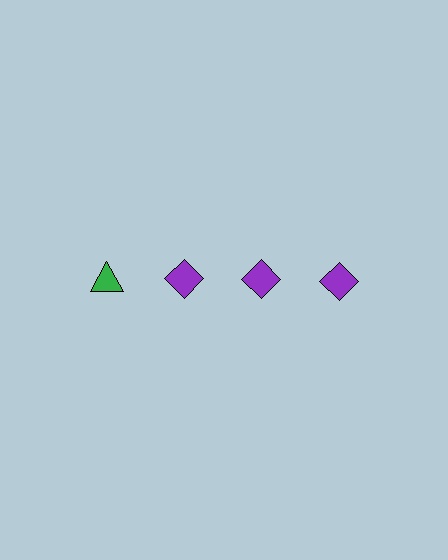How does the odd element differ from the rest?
It differs in both color (green instead of purple) and shape (triangle instead of diamond).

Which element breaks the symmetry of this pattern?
The green triangle in the top row, leftmost column breaks the symmetry. All other shapes are purple diamonds.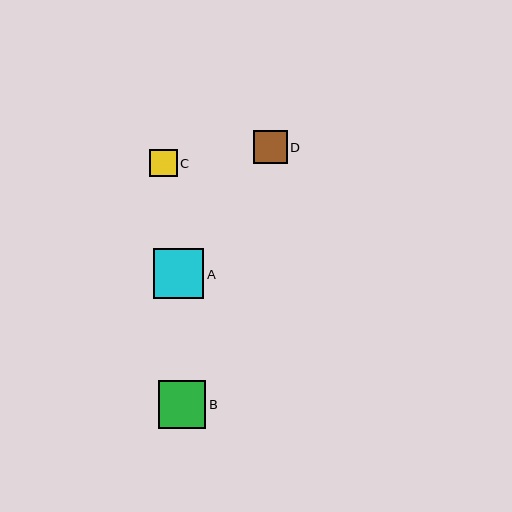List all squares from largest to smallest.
From largest to smallest: A, B, D, C.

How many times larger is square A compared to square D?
Square A is approximately 1.5 times the size of square D.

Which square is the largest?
Square A is the largest with a size of approximately 50 pixels.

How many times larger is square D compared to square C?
Square D is approximately 1.2 times the size of square C.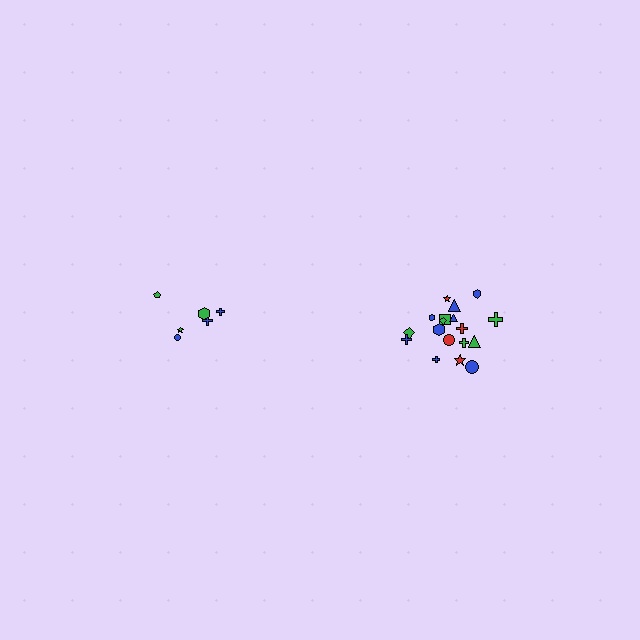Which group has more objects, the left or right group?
The right group.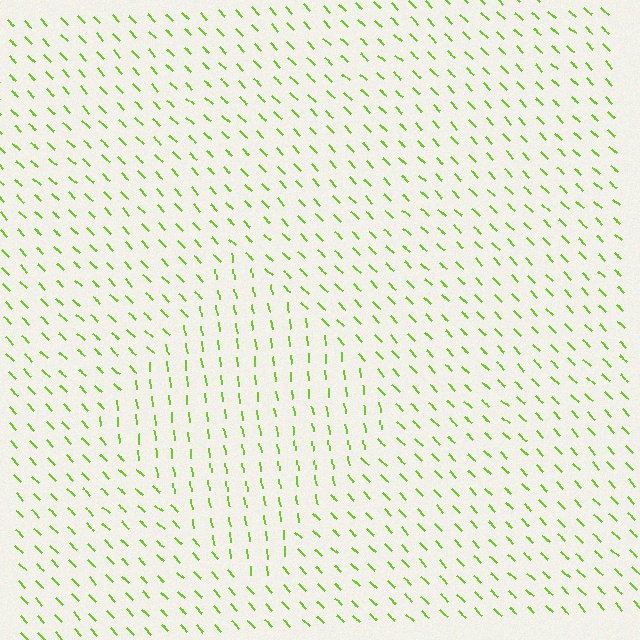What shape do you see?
I see a diamond.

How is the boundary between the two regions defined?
The boundary is defined purely by a change in line orientation (approximately 37 degrees difference). All lines are the same color and thickness.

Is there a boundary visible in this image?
Yes, there is a texture boundary formed by a change in line orientation.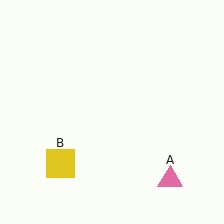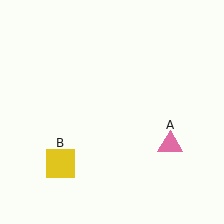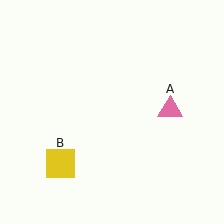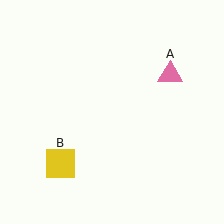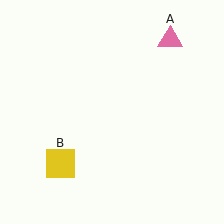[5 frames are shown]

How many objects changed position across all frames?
1 object changed position: pink triangle (object A).